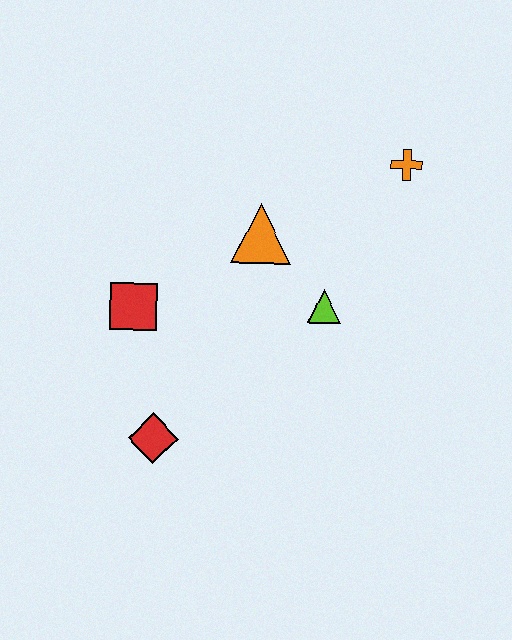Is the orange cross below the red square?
No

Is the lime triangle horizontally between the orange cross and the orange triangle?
Yes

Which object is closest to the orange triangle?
The lime triangle is closest to the orange triangle.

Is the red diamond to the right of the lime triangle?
No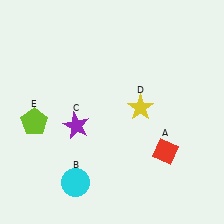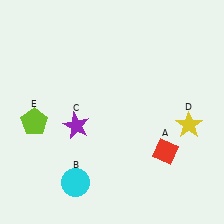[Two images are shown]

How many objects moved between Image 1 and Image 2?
1 object moved between the two images.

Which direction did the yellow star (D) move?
The yellow star (D) moved right.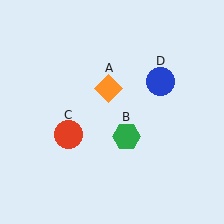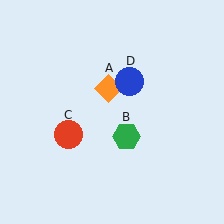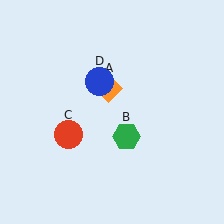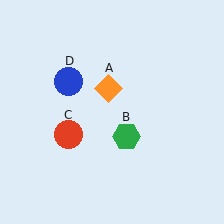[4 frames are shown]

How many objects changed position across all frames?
1 object changed position: blue circle (object D).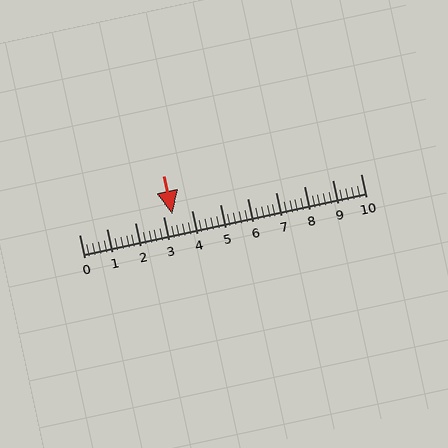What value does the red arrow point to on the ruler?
The red arrow points to approximately 3.3.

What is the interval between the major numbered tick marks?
The major tick marks are spaced 1 units apart.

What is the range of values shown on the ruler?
The ruler shows values from 0 to 10.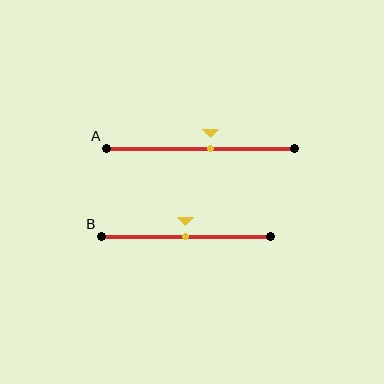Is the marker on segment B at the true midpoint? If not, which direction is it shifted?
Yes, the marker on segment B is at the true midpoint.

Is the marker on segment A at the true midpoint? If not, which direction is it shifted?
No, the marker on segment A is shifted to the right by about 5% of the segment length.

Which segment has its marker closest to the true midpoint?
Segment B has its marker closest to the true midpoint.